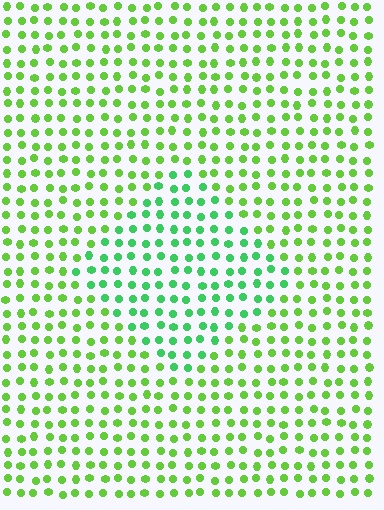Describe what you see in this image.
The image is filled with small lime elements in a uniform arrangement. A diamond-shaped region is visible where the elements are tinted to a slightly different hue, forming a subtle color boundary.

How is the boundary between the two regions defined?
The boundary is defined purely by a slight shift in hue (about 32 degrees). Spacing, size, and orientation are identical on both sides.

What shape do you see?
I see a diamond.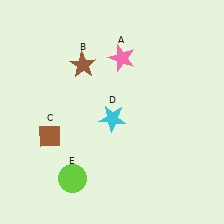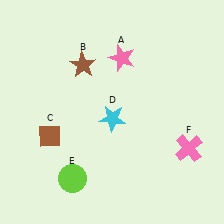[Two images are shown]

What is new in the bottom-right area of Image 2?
A pink cross (F) was added in the bottom-right area of Image 2.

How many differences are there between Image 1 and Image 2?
There is 1 difference between the two images.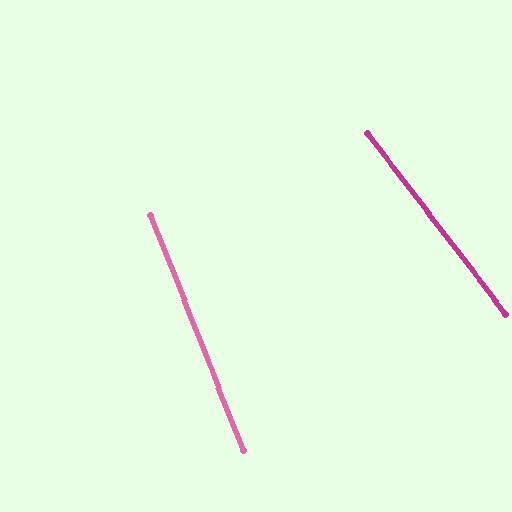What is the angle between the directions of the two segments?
Approximately 16 degrees.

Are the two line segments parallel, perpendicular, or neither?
Neither parallel nor perpendicular — they differ by about 16°.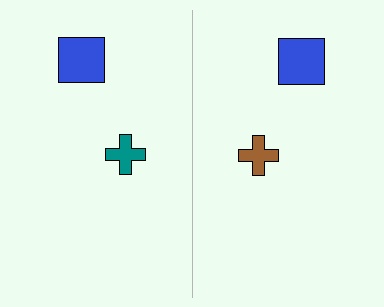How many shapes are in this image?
There are 4 shapes in this image.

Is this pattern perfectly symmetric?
No, the pattern is not perfectly symmetric. The brown cross on the right side breaks the symmetry — its mirror counterpart is teal.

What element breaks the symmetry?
The brown cross on the right side breaks the symmetry — its mirror counterpart is teal.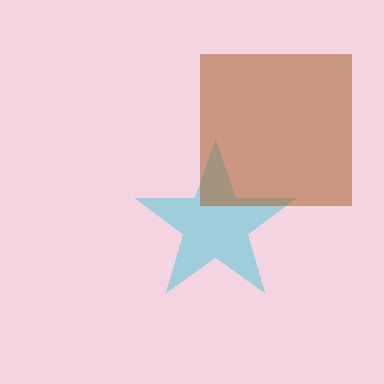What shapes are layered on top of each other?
The layered shapes are: a cyan star, a brown square.